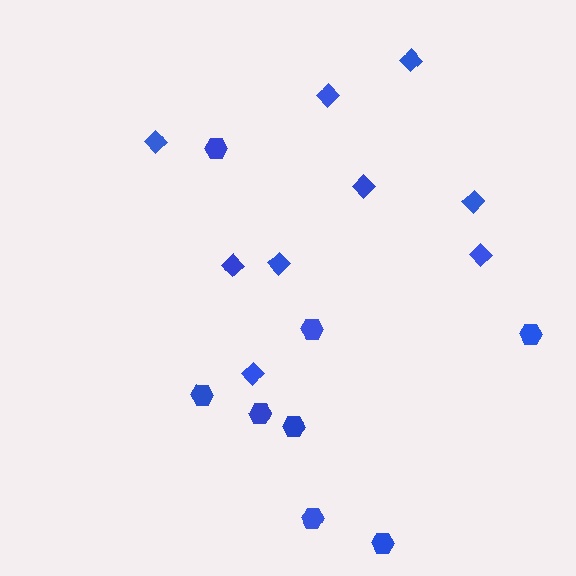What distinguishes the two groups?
There are 2 groups: one group of diamonds (9) and one group of hexagons (8).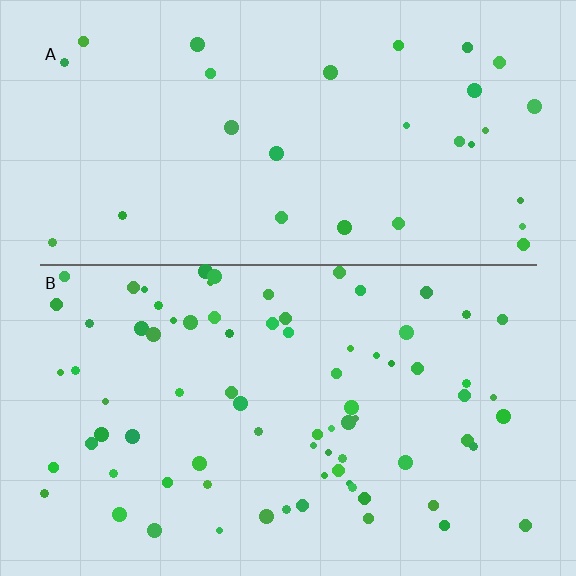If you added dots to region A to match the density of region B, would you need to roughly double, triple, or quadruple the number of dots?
Approximately double.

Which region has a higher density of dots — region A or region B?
B (the bottom).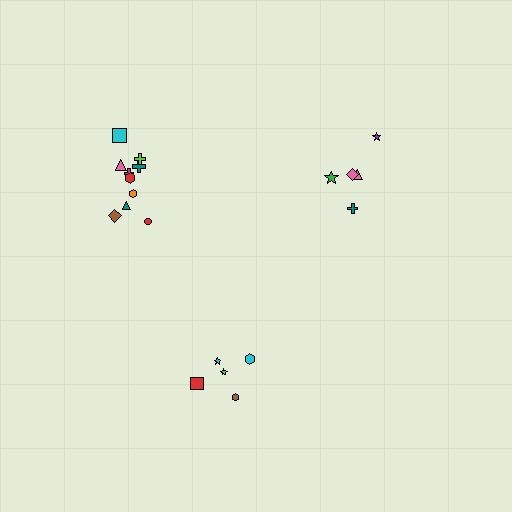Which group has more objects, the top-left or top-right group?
The top-left group.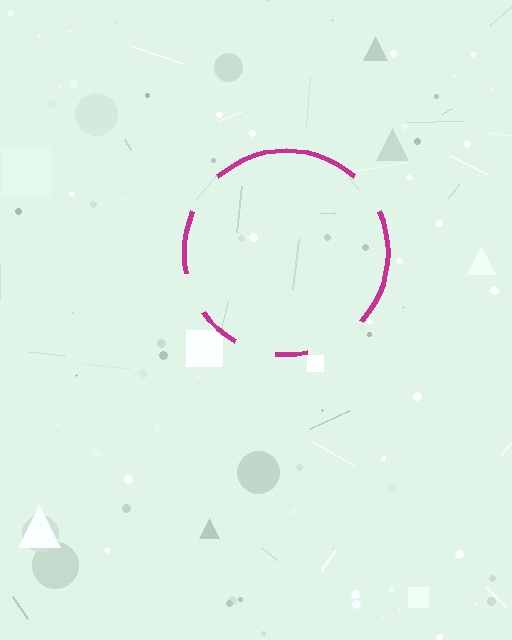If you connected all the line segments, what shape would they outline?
They would outline a circle.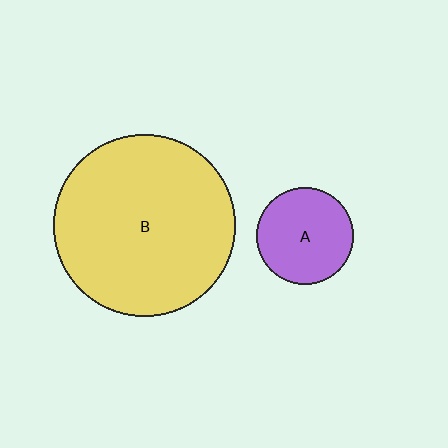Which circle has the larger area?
Circle B (yellow).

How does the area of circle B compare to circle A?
Approximately 3.6 times.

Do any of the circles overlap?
No, none of the circles overlap.